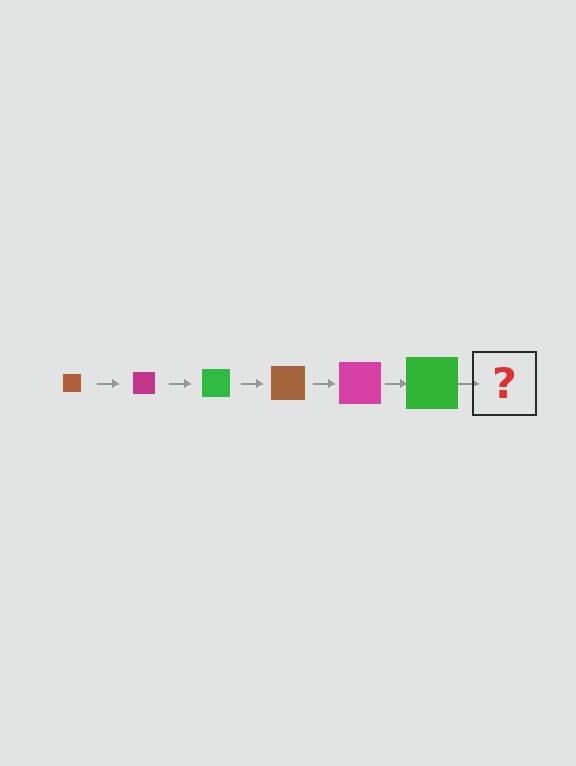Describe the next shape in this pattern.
It should be a brown square, larger than the previous one.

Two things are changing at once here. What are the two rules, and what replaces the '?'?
The two rules are that the square grows larger each step and the color cycles through brown, magenta, and green. The '?' should be a brown square, larger than the previous one.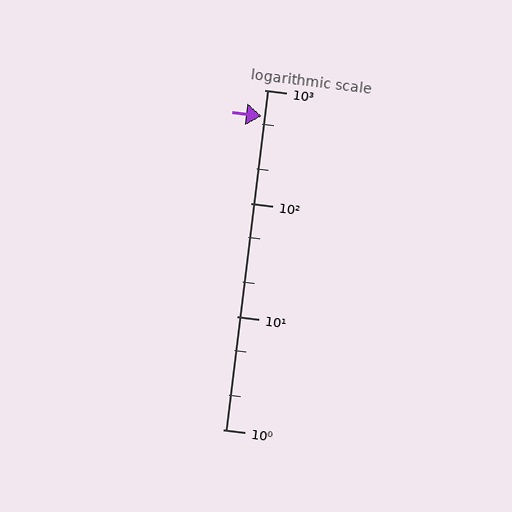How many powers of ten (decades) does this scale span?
The scale spans 3 decades, from 1 to 1000.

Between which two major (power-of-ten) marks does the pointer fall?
The pointer is between 100 and 1000.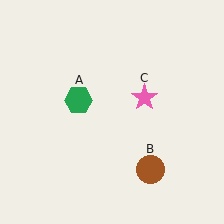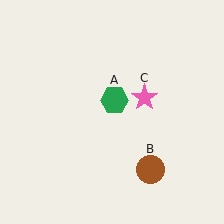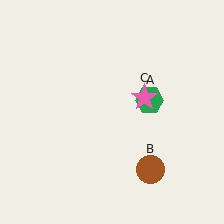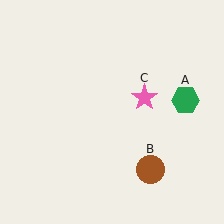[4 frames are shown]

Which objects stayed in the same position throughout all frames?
Brown circle (object B) and pink star (object C) remained stationary.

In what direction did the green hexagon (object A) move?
The green hexagon (object A) moved right.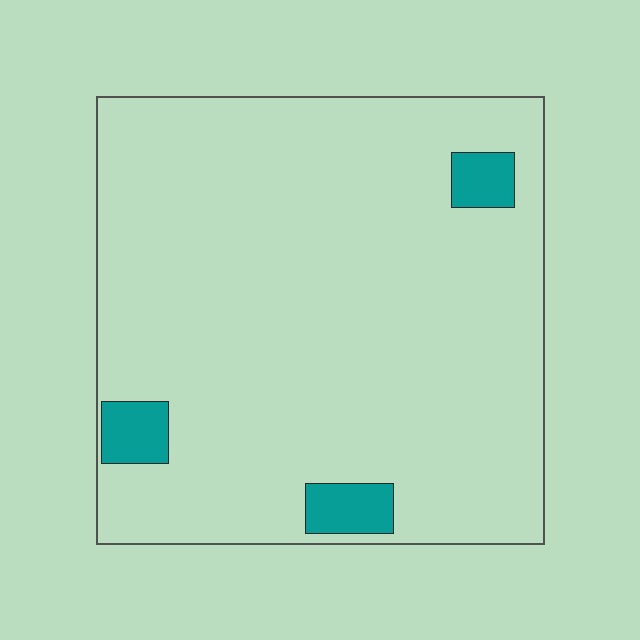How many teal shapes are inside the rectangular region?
3.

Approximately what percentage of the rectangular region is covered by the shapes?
Approximately 5%.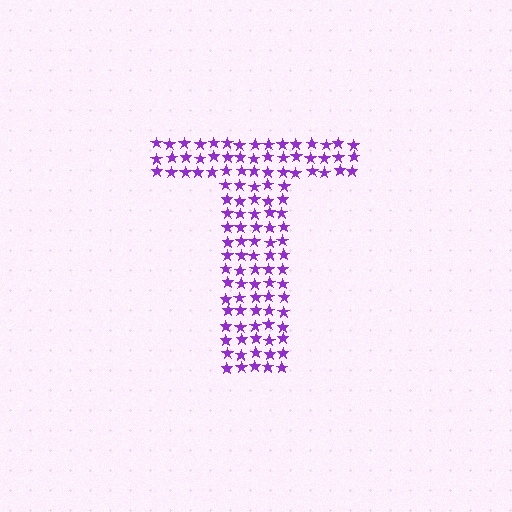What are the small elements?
The small elements are stars.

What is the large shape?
The large shape is the letter T.